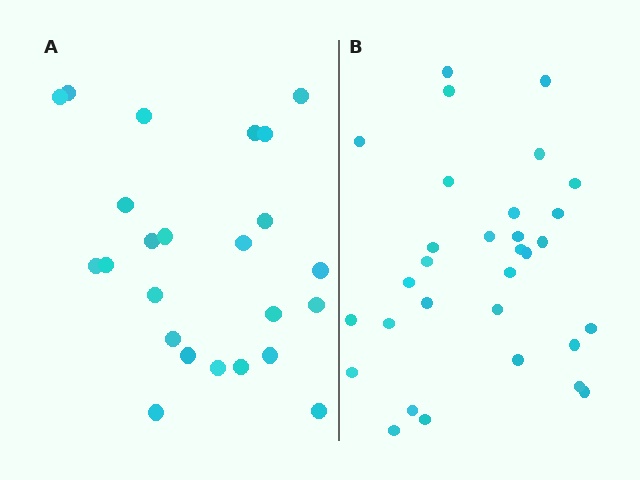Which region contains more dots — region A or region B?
Region B (the right region) has more dots.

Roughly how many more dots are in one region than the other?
Region B has roughly 8 or so more dots than region A.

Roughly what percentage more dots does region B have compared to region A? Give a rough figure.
About 30% more.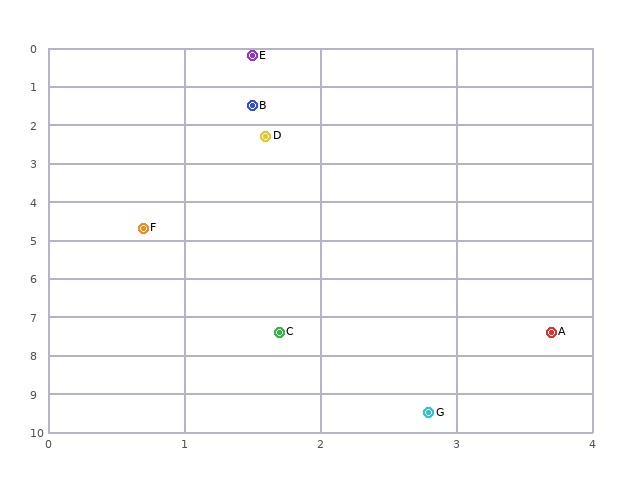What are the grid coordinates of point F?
Point F is at approximately (0.7, 4.7).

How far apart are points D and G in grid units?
Points D and G are about 7.3 grid units apart.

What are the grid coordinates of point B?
Point B is at approximately (1.5, 1.5).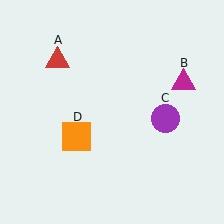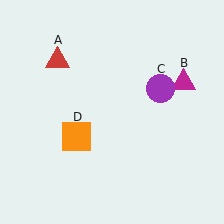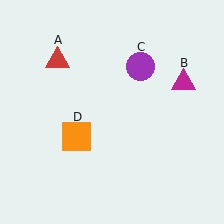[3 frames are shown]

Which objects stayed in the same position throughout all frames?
Red triangle (object A) and magenta triangle (object B) and orange square (object D) remained stationary.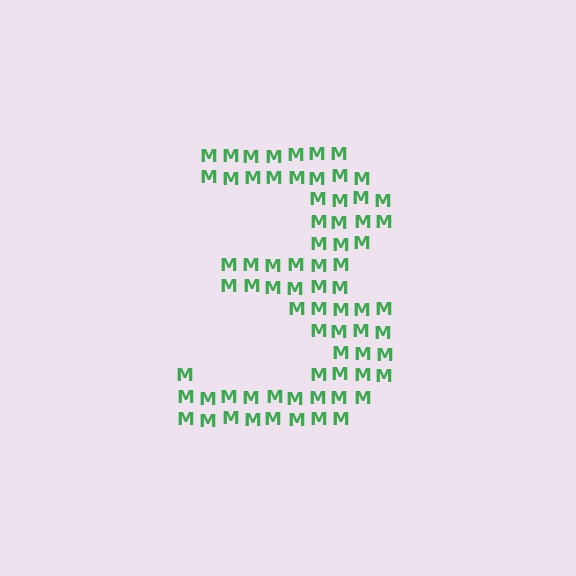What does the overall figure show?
The overall figure shows the digit 3.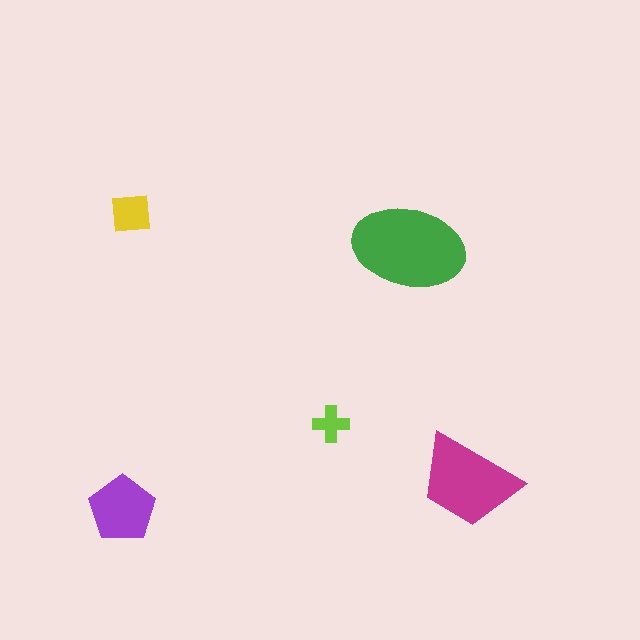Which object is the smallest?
The lime cross.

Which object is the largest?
The green ellipse.